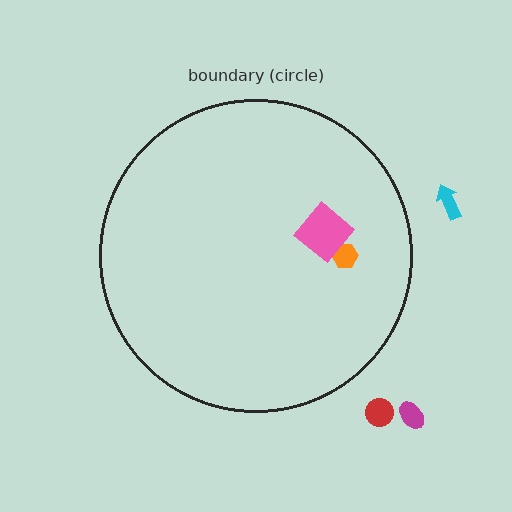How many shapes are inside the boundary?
2 inside, 3 outside.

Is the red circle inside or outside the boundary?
Outside.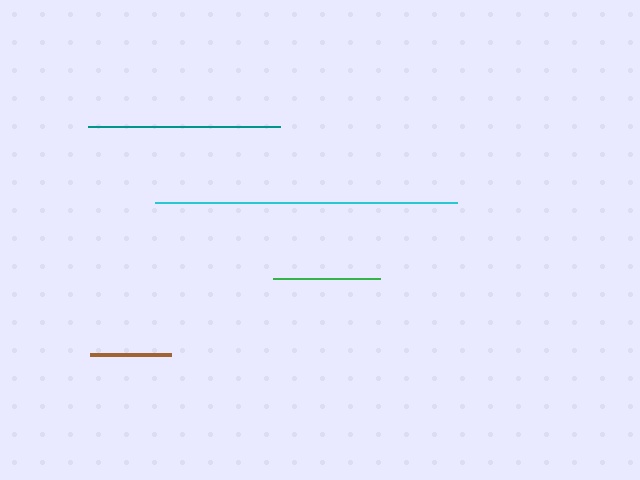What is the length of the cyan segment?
The cyan segment is approximately 302 pixels long.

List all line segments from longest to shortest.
From longest to shortest: cyan, teal, green, brown.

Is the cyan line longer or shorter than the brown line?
The cyan line is longer than the brown line.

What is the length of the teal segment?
The teal segment is approximately 192 pixels long.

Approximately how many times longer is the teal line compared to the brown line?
The teal line is approximately 2.4 times the length of the brown line.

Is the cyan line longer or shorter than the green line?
The cyan line is longer than the green line.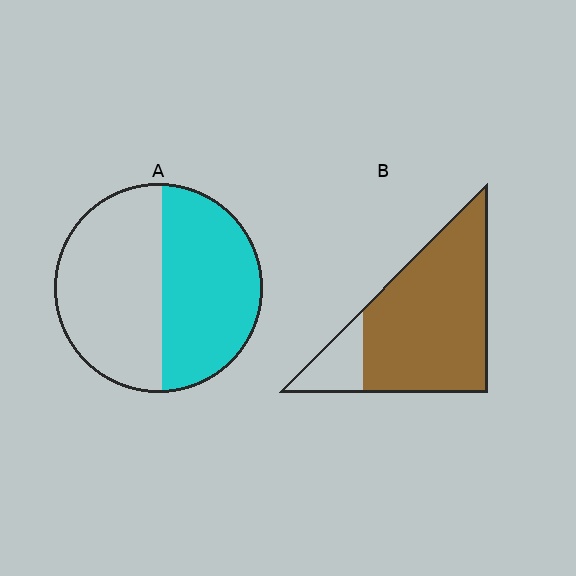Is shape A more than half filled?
Roughly half.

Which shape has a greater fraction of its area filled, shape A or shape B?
Shape B.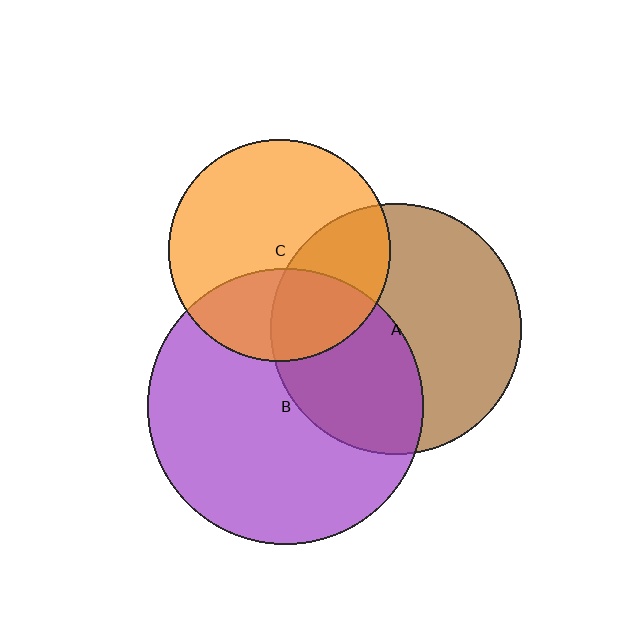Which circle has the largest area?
Circle B (purple).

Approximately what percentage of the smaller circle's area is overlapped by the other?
Approximately 30%.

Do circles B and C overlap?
Yes.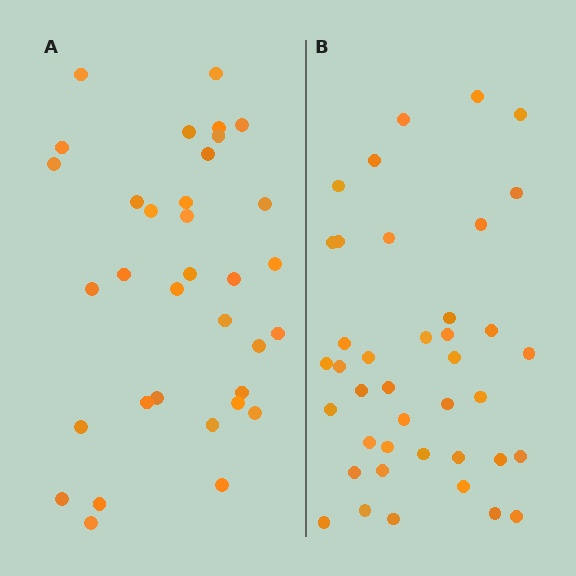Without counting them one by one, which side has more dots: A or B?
Region B (the right region) has more dots.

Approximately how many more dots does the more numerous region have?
Region B has about 6 more dots than region A.